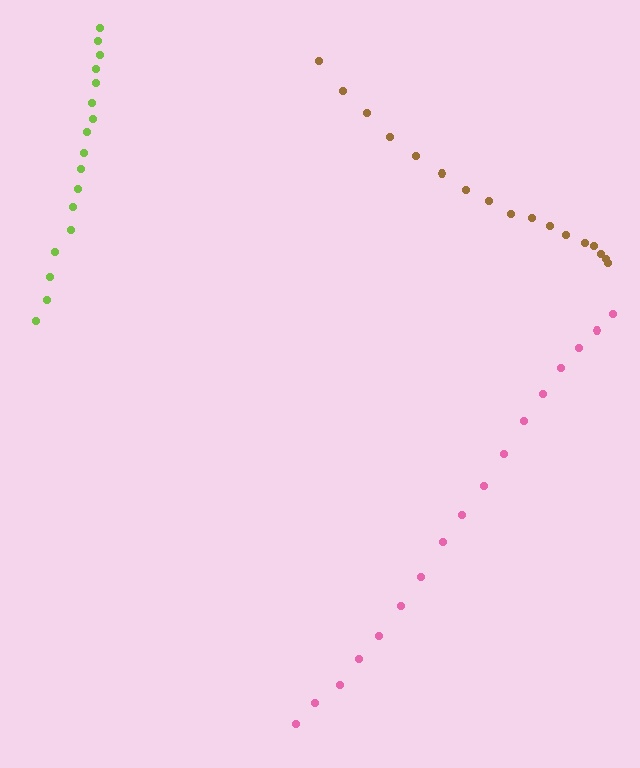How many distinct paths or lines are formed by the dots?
There are 3 distinct paths.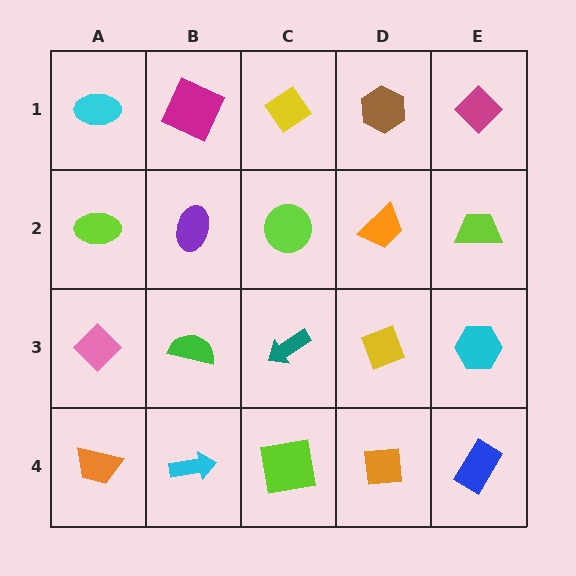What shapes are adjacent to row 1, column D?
An orange trapezoid (row 2, column D), a yellow diamond (row 1, column C), a magenta diamond (row 1, column E).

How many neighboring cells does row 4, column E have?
2.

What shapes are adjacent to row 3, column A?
A lime ellipse (row 2, column A), an orange trapezoid (row 4, column A), a green semicircle (row 3, column B).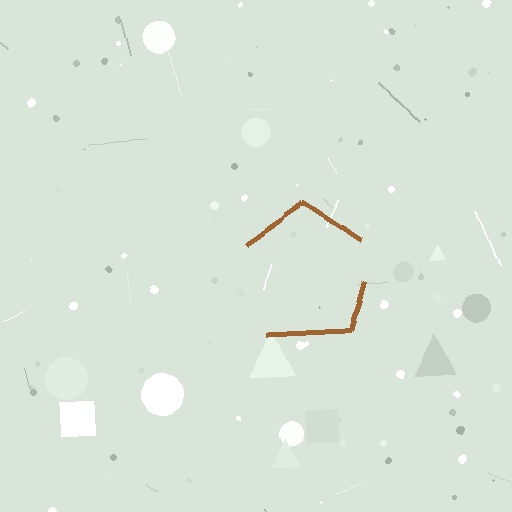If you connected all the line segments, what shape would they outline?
They would outline a pentagon.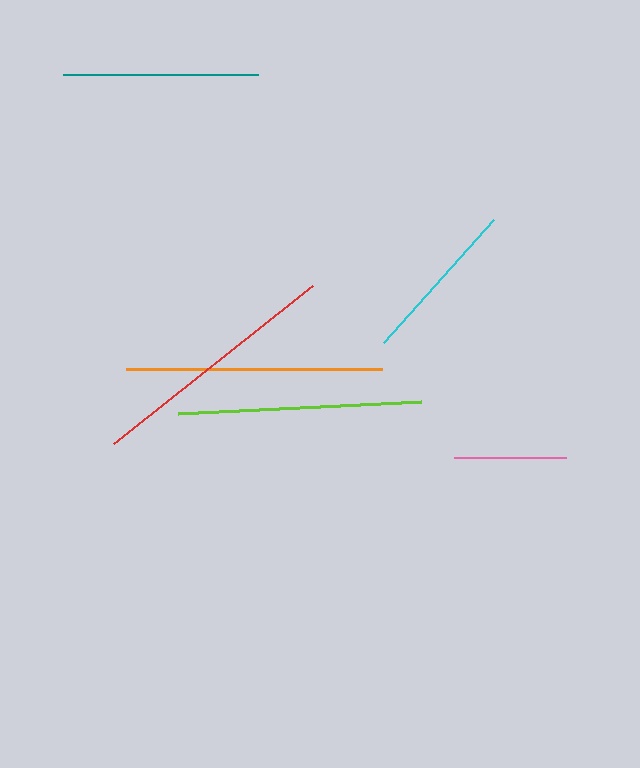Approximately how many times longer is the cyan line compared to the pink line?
The cyan line is approximately 1.5 times the length of the pink line.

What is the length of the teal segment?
The teal segment is approximately 195 pixels long.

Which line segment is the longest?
The orange line is the longest at approximately 256 pixels.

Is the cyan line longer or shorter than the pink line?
The cyan line is longer than the pink line.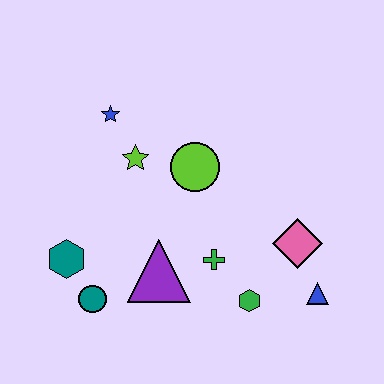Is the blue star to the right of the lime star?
No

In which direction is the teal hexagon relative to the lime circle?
The teal hexagon is to the left of the lime circle.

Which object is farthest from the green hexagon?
The blue star is farthest from the green hexagon.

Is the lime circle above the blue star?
No